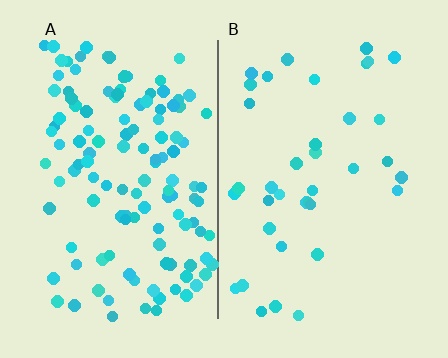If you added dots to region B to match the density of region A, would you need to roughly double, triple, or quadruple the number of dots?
Approximately triple.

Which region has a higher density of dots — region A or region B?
A (the left).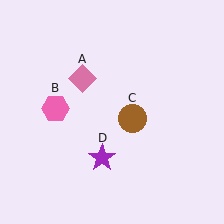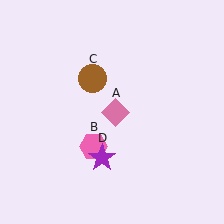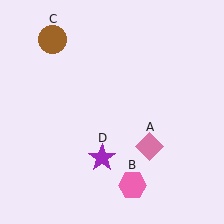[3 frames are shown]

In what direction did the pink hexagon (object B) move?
The pink hexagon (object B) moved down and to the right.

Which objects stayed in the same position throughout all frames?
Purple star (object D) remained stationary.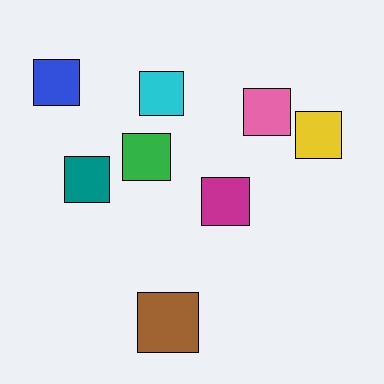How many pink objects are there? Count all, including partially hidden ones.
There is 1 pink object.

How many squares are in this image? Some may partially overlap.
There are 8 squares.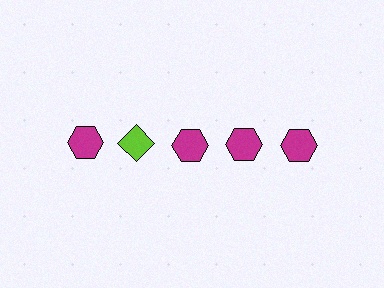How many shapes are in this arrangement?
There are 5 shapes arranged in a grid pattern.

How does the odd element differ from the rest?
It differs in both color (lime instead of magenta) and shape (diamond instead of hexagon).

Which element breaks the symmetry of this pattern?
The lime diamond in the top row, second from left column breaks the symmetry. All other shapes are magenta hexagons.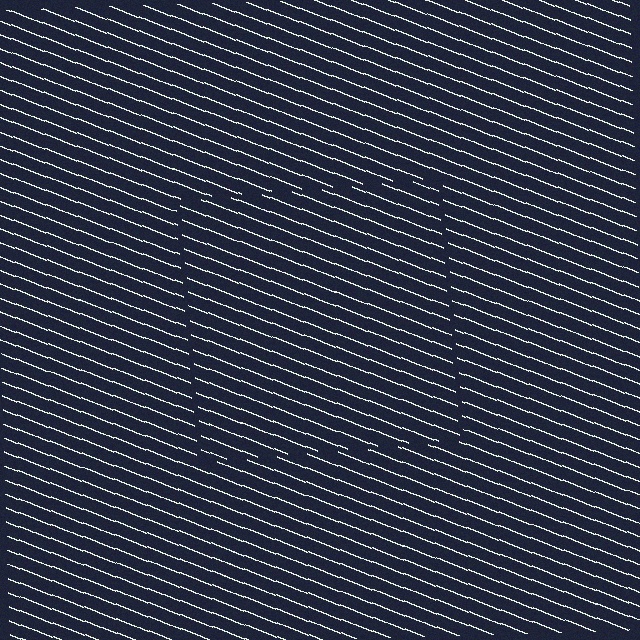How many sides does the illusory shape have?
4 sides — the line-ends trace a square.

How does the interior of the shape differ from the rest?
The interior of the shape contains the same grating, shifted by half a period — the contour is defined by the phase discontinuity where line-ends from the inner and outer gratings abut.